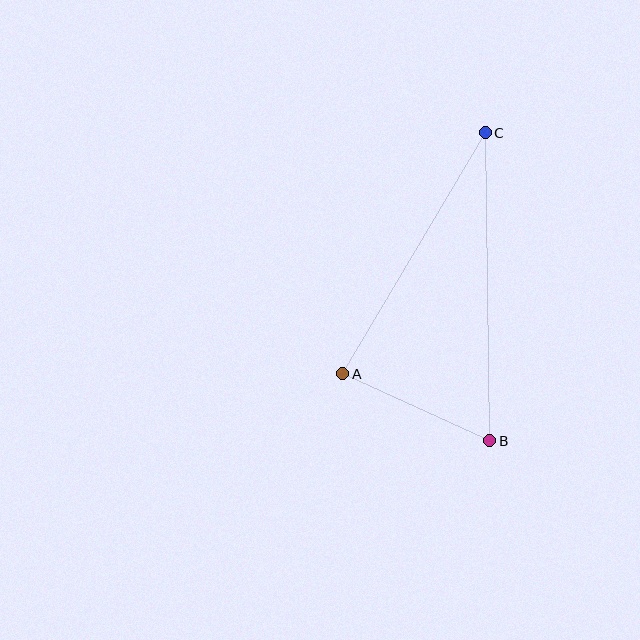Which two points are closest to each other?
Points A and B are closest to each other.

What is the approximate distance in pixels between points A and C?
The distance between A and C is approximately 280 pixels.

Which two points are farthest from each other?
Points B and C are farthest from each other.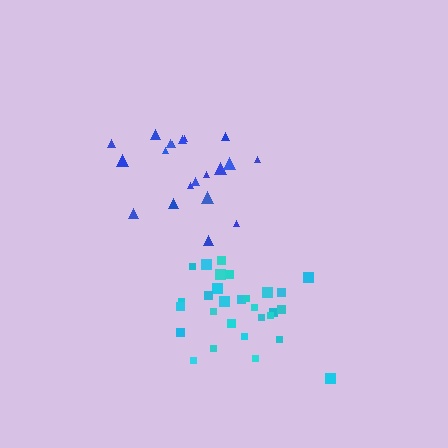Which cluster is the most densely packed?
Cyan.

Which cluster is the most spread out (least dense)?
Blue.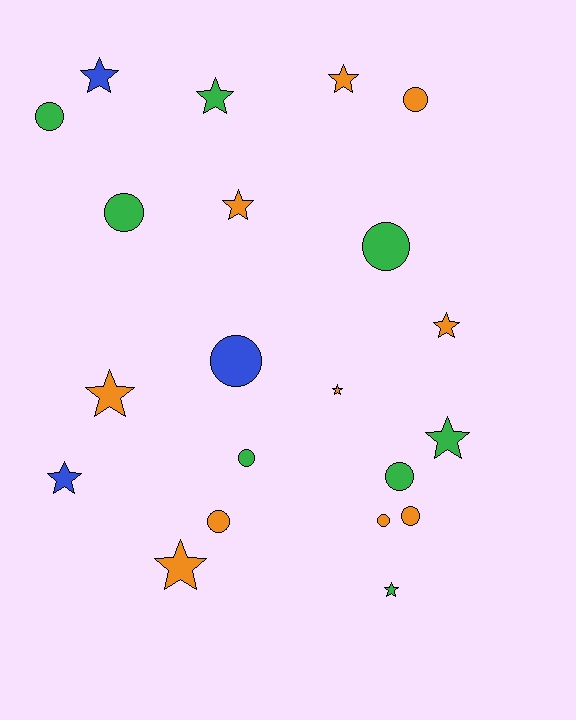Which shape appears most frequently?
Star, with 11 objects.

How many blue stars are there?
There are 2 blue stars.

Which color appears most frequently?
Orange, with 10 objects.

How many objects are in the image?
There are 21 objects.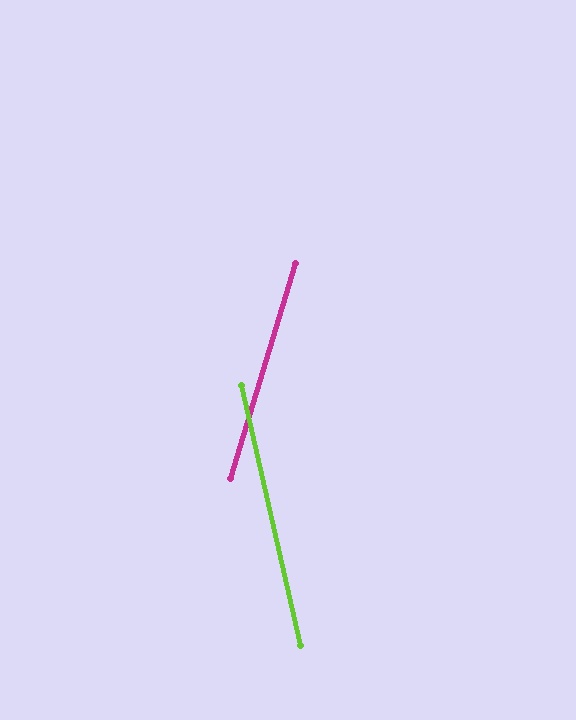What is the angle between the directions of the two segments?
Approximately 30 degrees.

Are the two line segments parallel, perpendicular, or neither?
Neither parallel nor perpendicular — they differ by about 30°.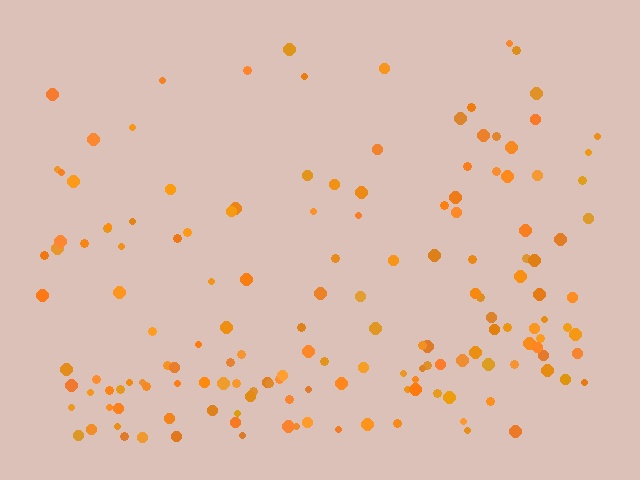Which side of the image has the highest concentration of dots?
The bottom.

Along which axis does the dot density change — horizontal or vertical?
Vertical.